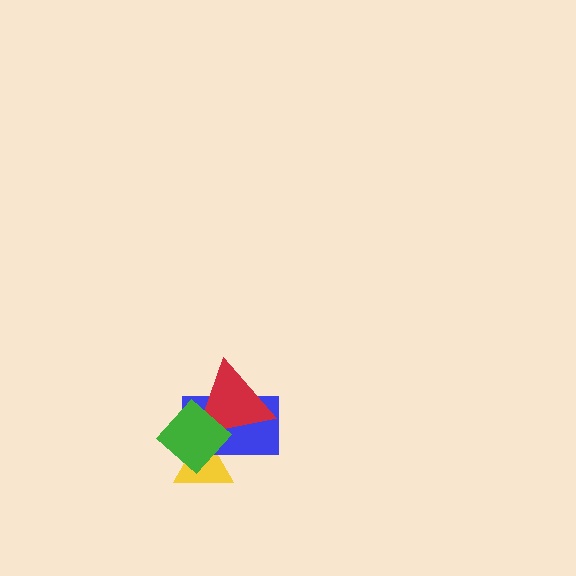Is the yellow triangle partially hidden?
Yes, it is partially covered by another shape.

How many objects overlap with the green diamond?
3 objects overlap with the green diamond.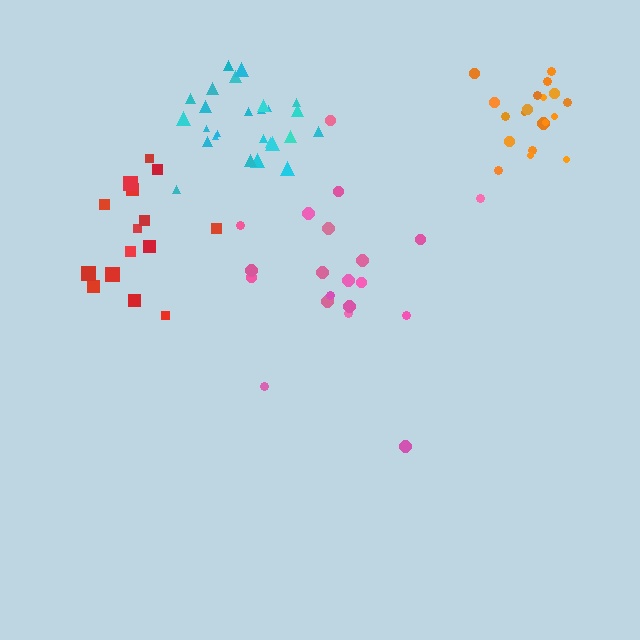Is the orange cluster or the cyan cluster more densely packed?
Orange.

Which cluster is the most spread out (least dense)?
Pink.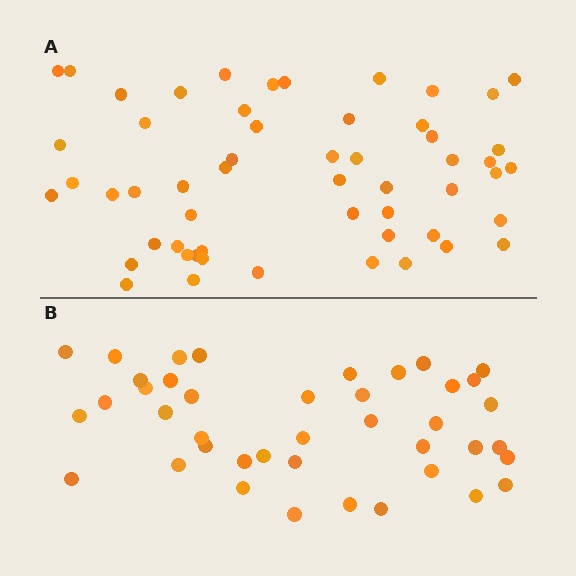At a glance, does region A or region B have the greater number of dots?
Region A (the top region) has more dots.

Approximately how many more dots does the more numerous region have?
Region A has approximately 15 more dots than region B.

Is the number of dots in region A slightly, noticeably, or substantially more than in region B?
Region A has noticeably more, but not dramatically so. The ratio is roughly 1.3 to 1.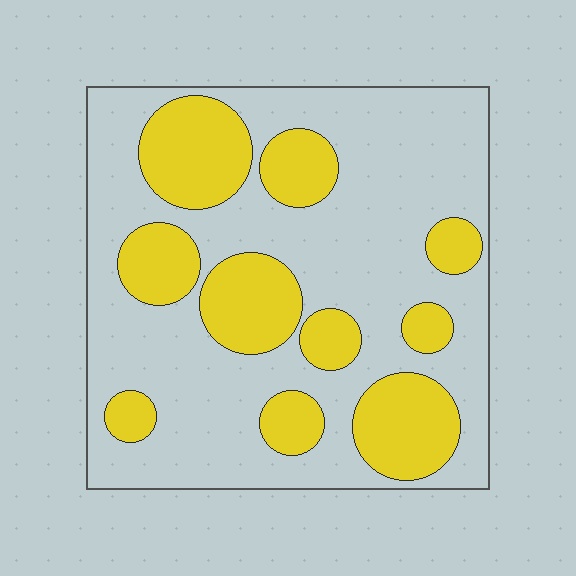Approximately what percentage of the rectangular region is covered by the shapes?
Approximately 30%.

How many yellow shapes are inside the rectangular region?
10.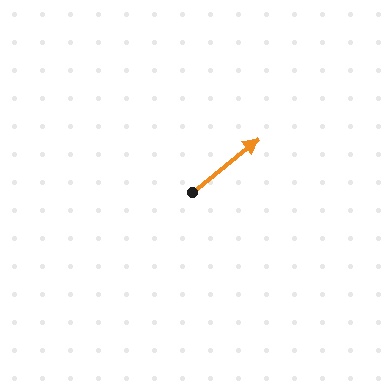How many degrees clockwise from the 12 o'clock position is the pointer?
Approximately 51 degrees.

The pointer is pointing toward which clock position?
Roughly 2 o'clock.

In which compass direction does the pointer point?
Northeast.